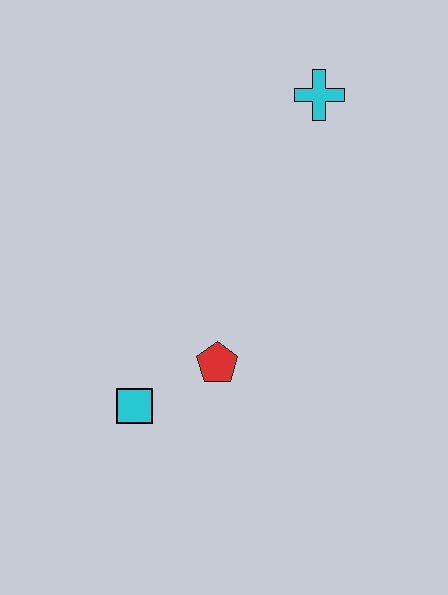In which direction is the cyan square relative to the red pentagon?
The cyan square is to the left of the red pentagon.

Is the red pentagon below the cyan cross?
Yes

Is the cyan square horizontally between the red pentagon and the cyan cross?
No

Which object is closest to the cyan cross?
The red pentagon is closest to the cyan cross.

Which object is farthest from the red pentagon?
The cyan cross is farthest from the red pentagon.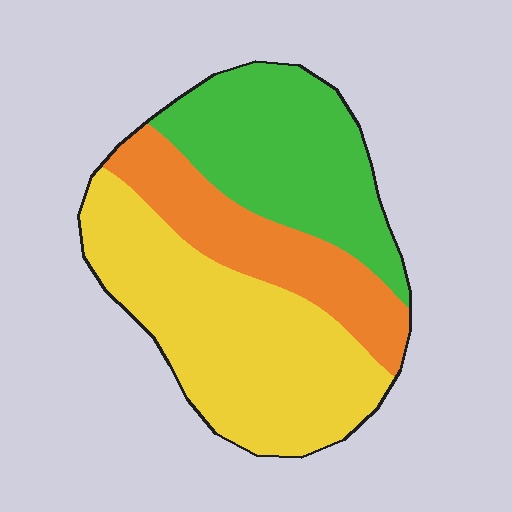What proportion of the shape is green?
Green takes up between a quarter and a half of the shape.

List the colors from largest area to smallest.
From largest to smallest: yellow, green, orange.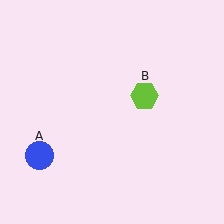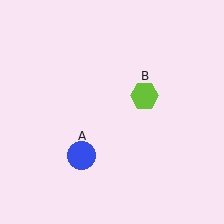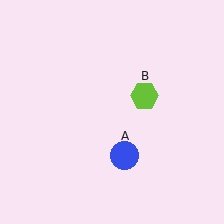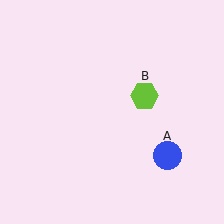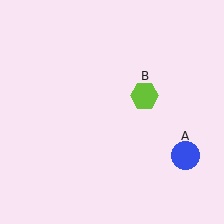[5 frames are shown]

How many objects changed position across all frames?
1 object changed position: blue circle (object A).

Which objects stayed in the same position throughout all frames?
Lime hexagon (object B) remained stationary.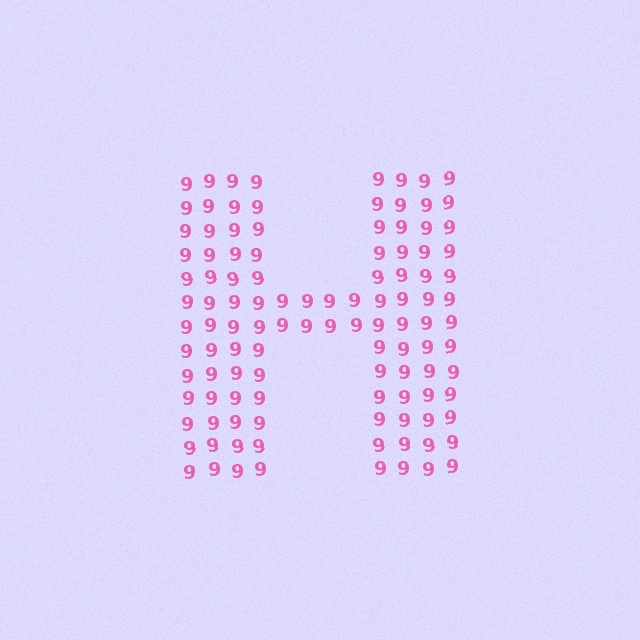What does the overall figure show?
The overall figure shows the letter H.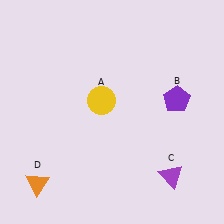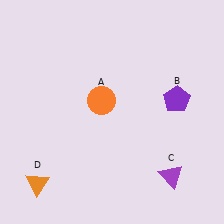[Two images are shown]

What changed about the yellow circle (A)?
In Image 1, A is yellow. In Image 2, it changed to orange.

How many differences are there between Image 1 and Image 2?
There is 1 difference between the two images.